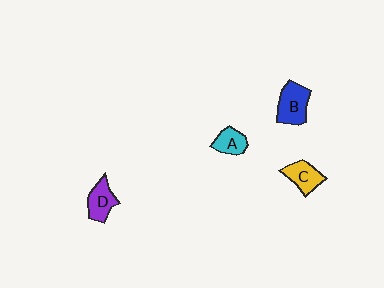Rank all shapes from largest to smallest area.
From largest to smallest: B (blue), D (purple), C (yellow), A (cyan).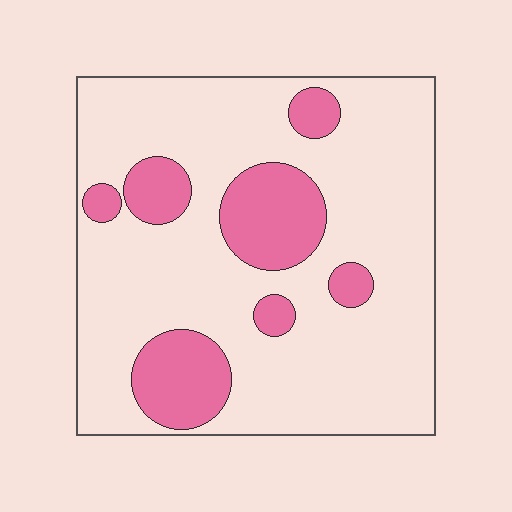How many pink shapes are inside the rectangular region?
7.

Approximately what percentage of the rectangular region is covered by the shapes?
Approximately 20%.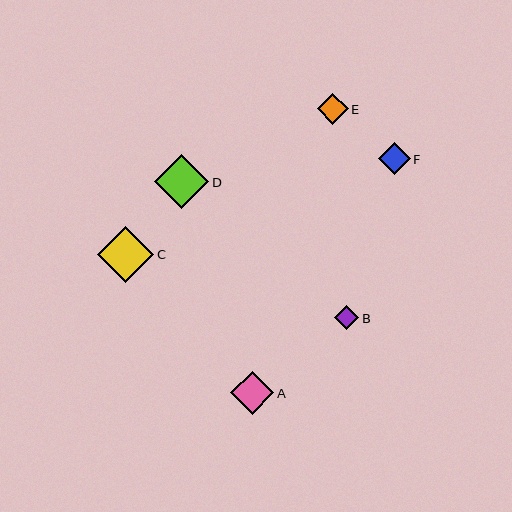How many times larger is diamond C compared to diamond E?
Diamond C is approximately 1.8 times the size of diamond E.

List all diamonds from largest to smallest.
From largest to smallest: C, D, A, F, E, B.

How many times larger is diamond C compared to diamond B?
Diamond C is approximately 2.3 times the size of diamond B.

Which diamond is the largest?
Diamond C is the largest with a size of approximately 56 pixels.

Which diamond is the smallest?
Diamond B is the smallest with a size of approximately 25 pixels.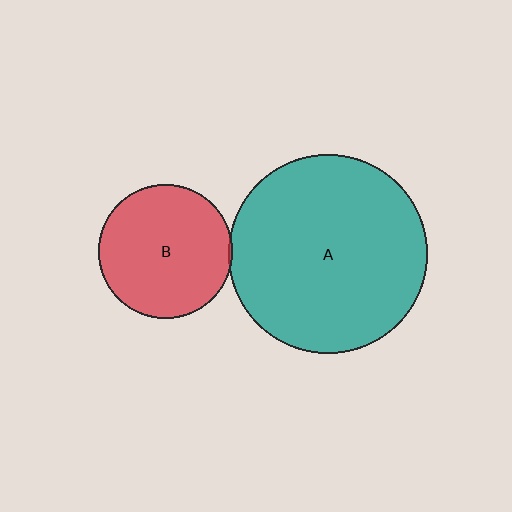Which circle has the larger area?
Circle A (teal).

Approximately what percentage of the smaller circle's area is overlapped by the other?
Approximately 5%.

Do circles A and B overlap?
Yes.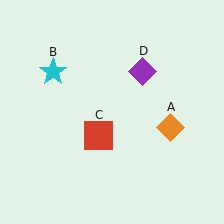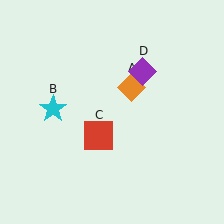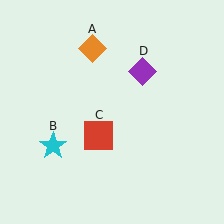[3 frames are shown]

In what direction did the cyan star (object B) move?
The cyan star (object B) moved down.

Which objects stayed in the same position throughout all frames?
Red square (object C) and purple diamond (object D) remained stationary.